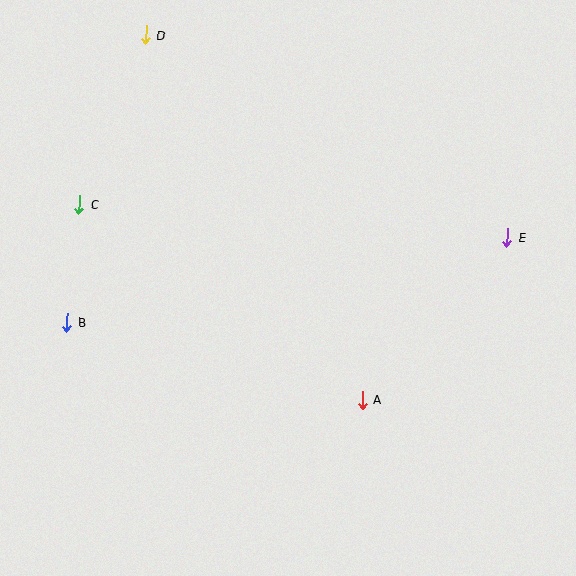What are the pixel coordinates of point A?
Point A is at (362, 400).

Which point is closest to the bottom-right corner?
Point A is closest to the bottom-right corner.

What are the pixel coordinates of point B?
Point B is at (67, 322).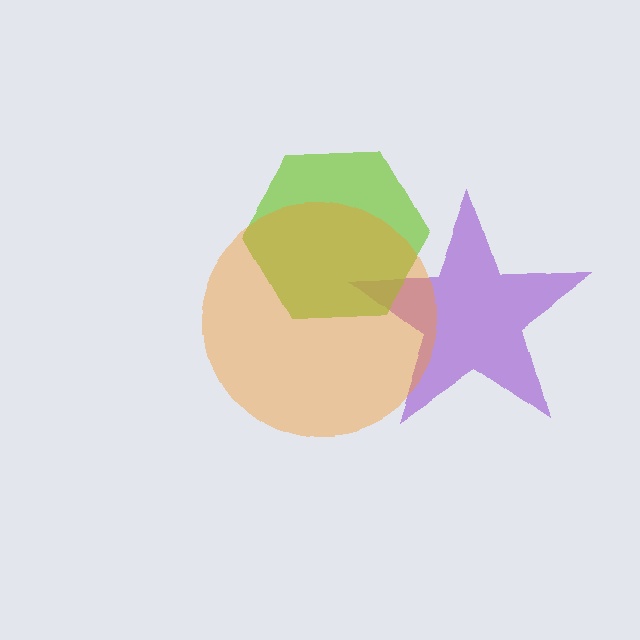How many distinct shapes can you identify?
There are 3 distinct shapes: a purple star, a lime hexagon, an orange circle.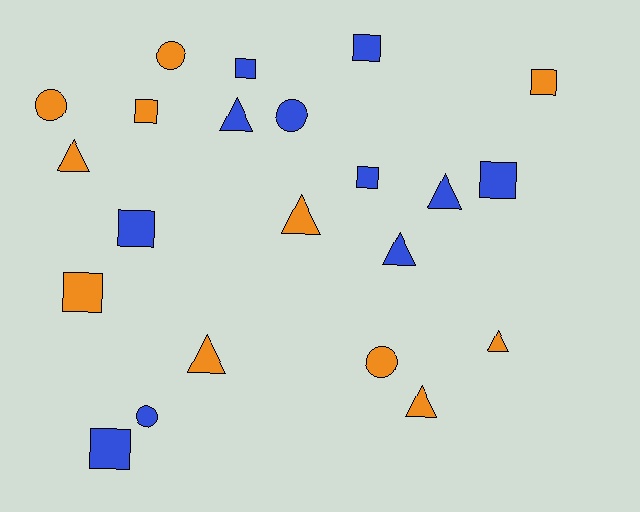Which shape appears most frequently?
Square, with 9 objects.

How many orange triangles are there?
There are 5 orange triangles.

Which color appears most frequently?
Orange, with 11 objects.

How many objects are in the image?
There are 22 objects.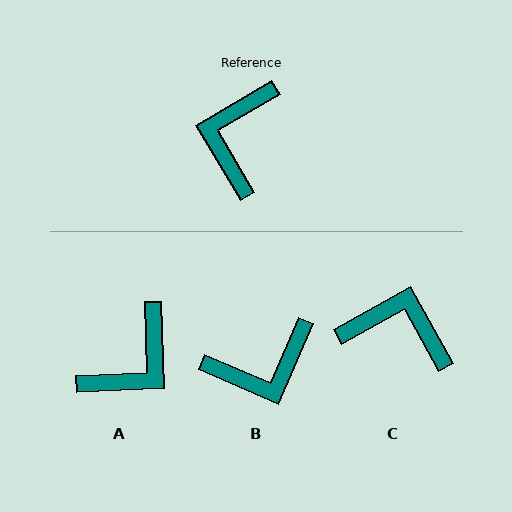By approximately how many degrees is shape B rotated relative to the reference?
Approximately 126 degrees counter-clockwise.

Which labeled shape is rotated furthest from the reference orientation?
A, about 152 degrees away.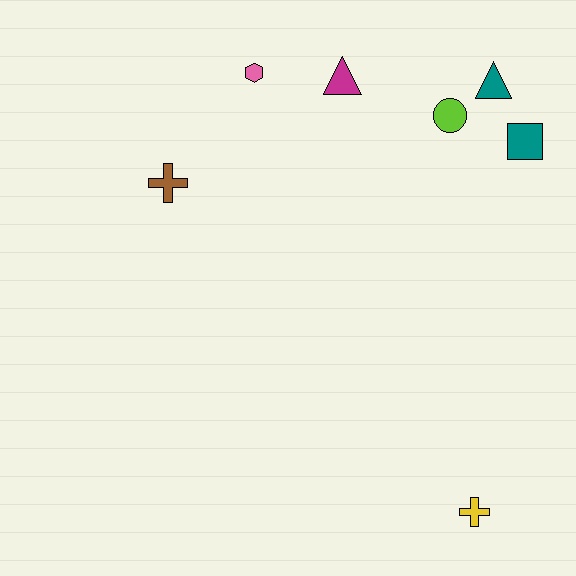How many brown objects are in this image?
There is 1 brown object.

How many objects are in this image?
There are 7 objects.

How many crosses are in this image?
There are 2 crosses.